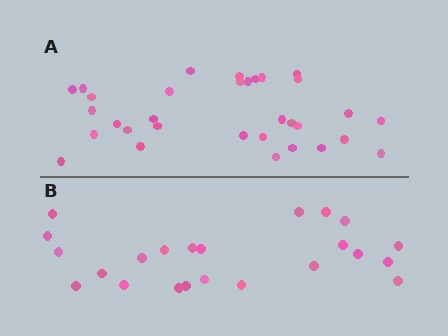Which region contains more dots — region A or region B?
Region A (the top region) has more dots.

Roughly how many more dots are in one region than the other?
Region A has roughly 8 or so more dots than region B.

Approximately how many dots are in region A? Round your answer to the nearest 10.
About 30 dots. (The exact count is 32, which rounds to 30.)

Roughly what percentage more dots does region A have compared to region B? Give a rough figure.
About 40% more.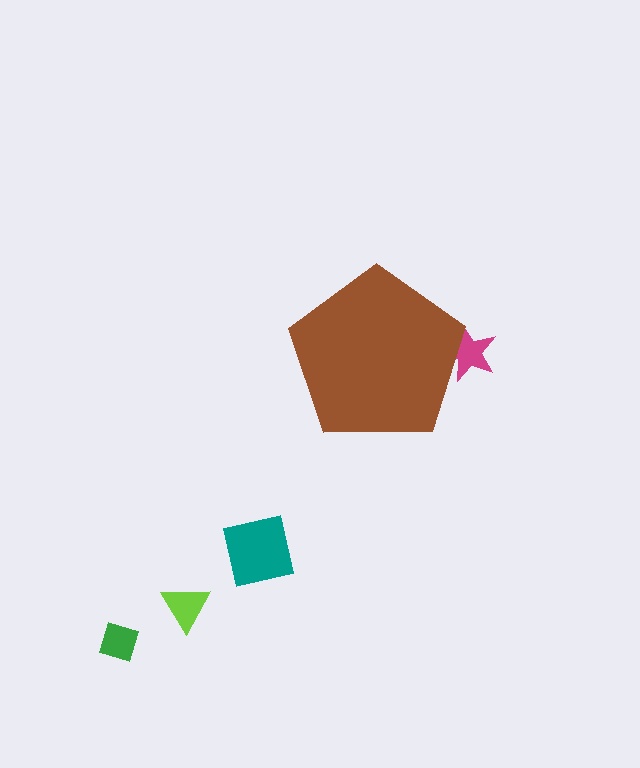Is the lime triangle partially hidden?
No, the lime triangle is fully visible.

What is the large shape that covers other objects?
A brown pentagon.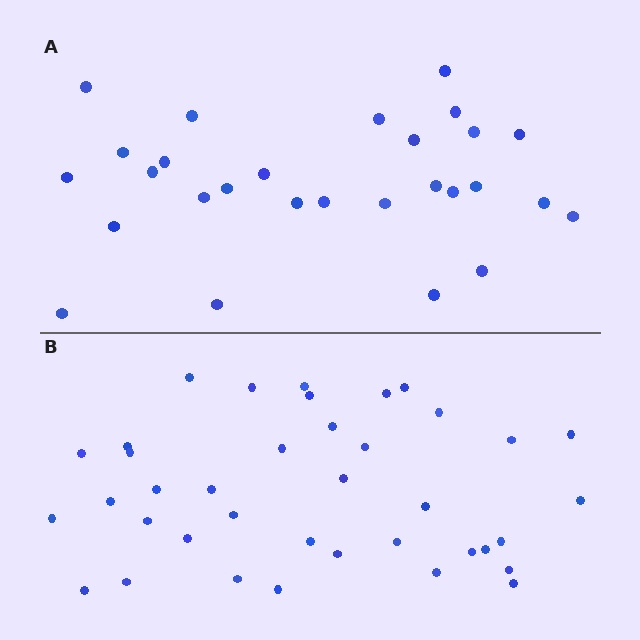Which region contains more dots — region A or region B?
Region B (the bottom region) has more dots.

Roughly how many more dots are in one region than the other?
Region B has roughly 10 or so more dots than region A.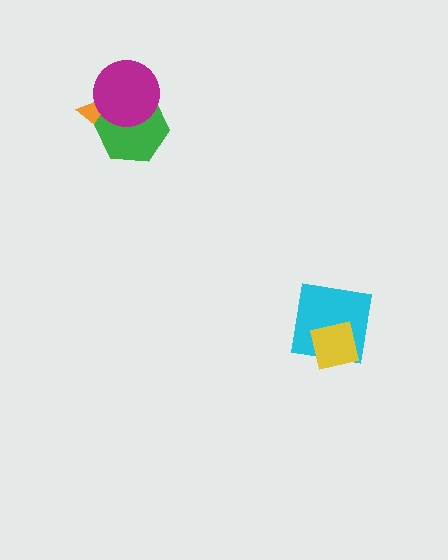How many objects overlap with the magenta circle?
2 objects overlap with the magenta circle.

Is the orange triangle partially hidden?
Yes, it is partially covered by another shape.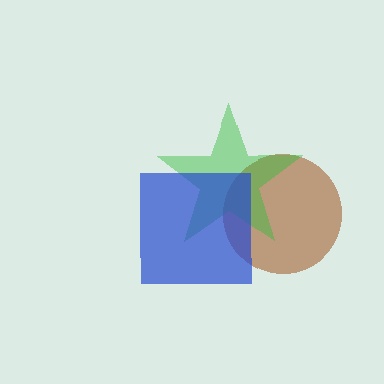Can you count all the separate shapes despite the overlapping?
Yes, there are 3 separate shapes.